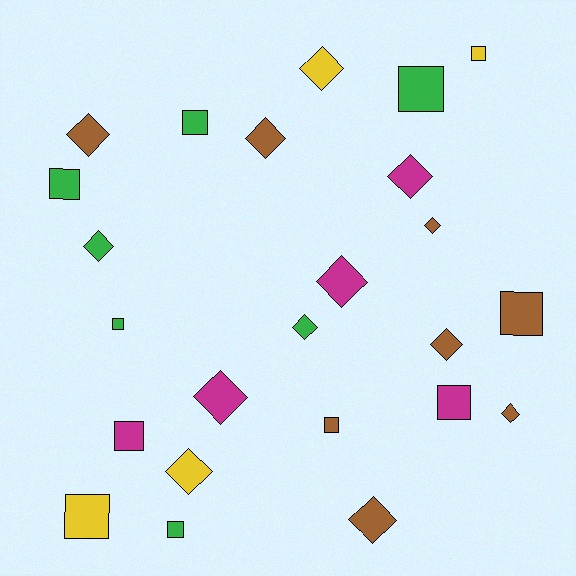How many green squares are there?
There are 5 green squares.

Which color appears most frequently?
Brown, with 8 objects.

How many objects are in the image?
There are 24 objects.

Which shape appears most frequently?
Diamond, with 13 objects.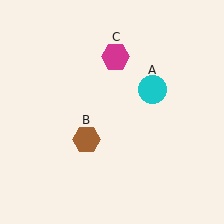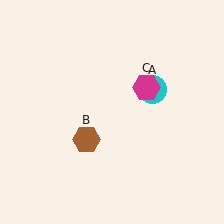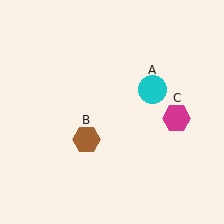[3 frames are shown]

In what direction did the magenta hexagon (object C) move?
The magenta hexagon (object C) moved down and to the right.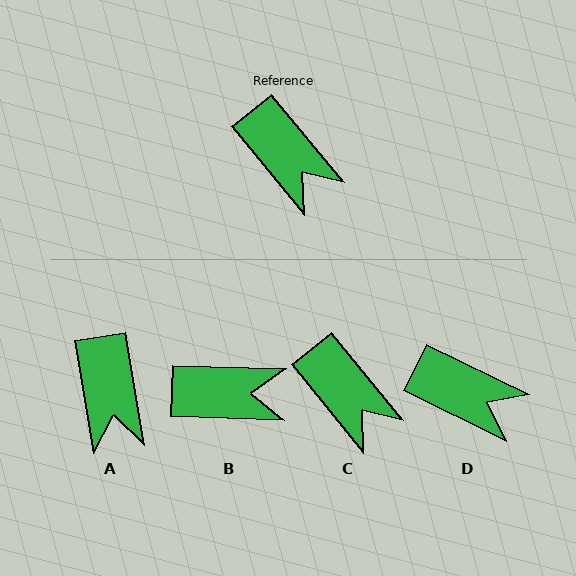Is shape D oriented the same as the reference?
No, it is off by about 25 degrees.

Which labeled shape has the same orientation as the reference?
C.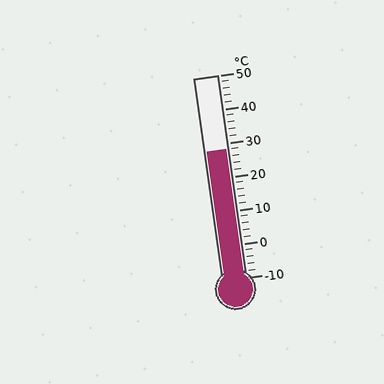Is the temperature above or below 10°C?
The temperature is above 10°C.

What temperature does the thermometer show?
The thermometer shows approximately 28°C.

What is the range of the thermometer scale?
The thermometer scale ranges from -10°C to 50°C.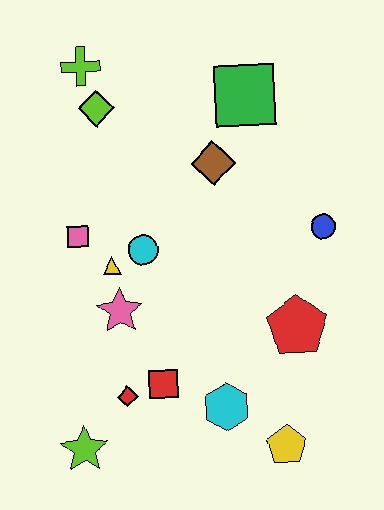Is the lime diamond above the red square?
Yes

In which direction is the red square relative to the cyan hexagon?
The red square is to the left of the cyan hexagon.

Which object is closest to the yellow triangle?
The cyan circle is closest to the yellow triangle.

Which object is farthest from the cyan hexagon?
The lime cross is farthest from the cyan hexagon.